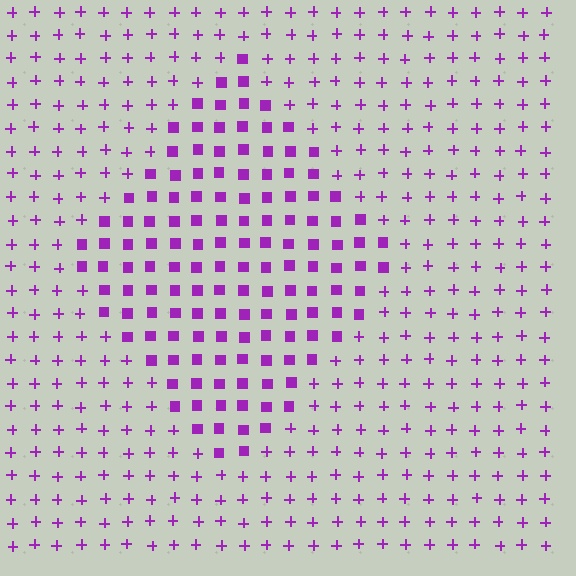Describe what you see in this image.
The image is filled with small purple elements arranged in a uniform grid. A diamond-shaped region contains squares, while the surrounding area contains plus signs. The boundary is defined purely by the change in element shape.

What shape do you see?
I see a diamond.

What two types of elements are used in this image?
The image uses squares inside the diamond region and plus signs outside it.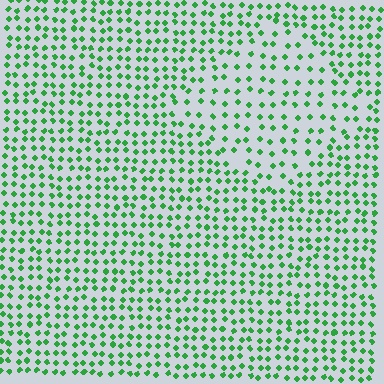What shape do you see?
I see a diamond.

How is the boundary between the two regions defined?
The boundary is defined by a change in element density (approximately 1.7x ratio). All elements are the same color, size, and shape.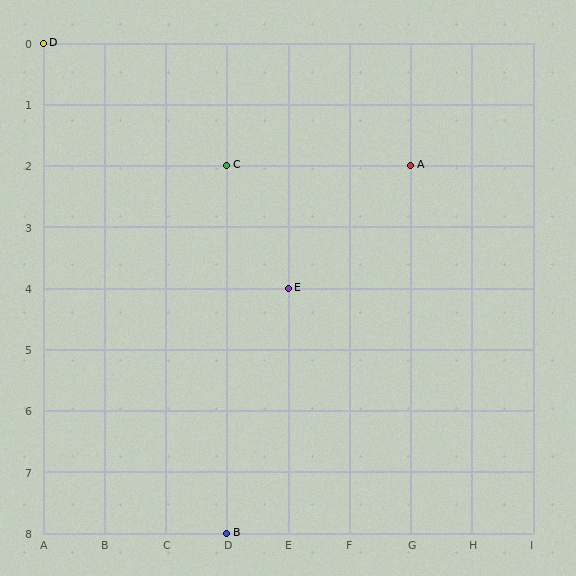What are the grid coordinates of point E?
Point E is at grid coordinates (E, 4).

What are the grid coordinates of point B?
Point B is at grid coordinates (D, 8).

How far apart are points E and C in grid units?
Points E and C are 1 column and 2 rows apart (about 2.2 grid units diagonally).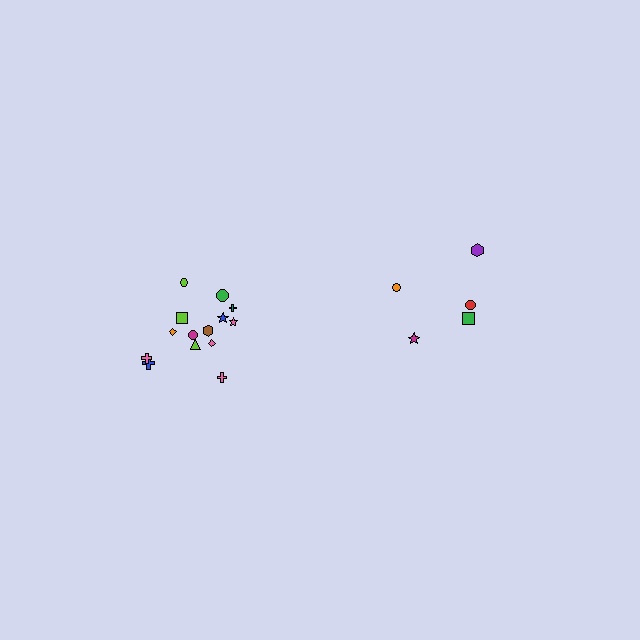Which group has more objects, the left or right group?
The left group.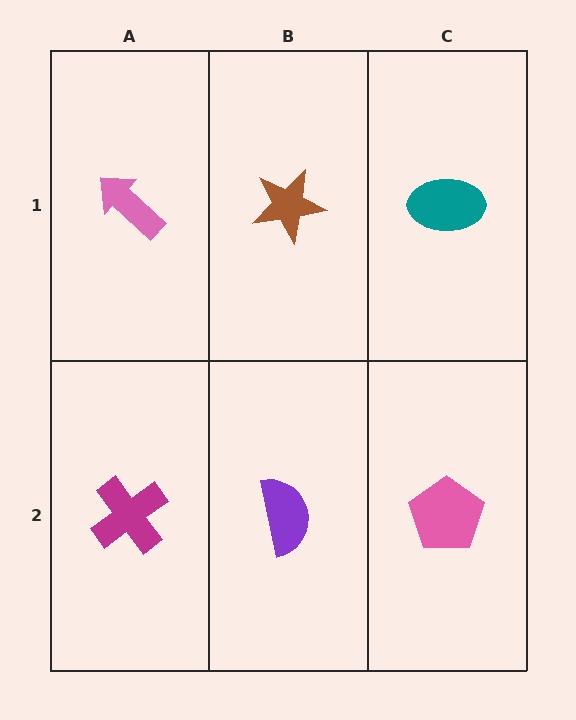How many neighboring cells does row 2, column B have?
3.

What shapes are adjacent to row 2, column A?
A pink arrow (row 1, column A), a purple semicircle (row 2, column B).